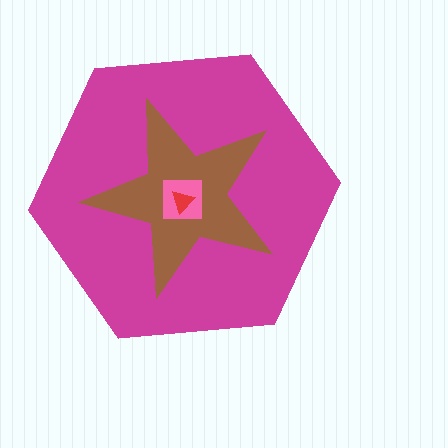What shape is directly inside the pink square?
The red triangle.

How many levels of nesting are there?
4.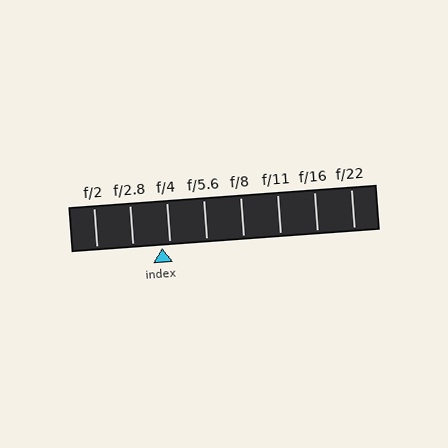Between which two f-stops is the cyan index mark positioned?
The index mark is between f/2.8 and f/4.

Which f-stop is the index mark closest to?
The index mark is closest to f/4.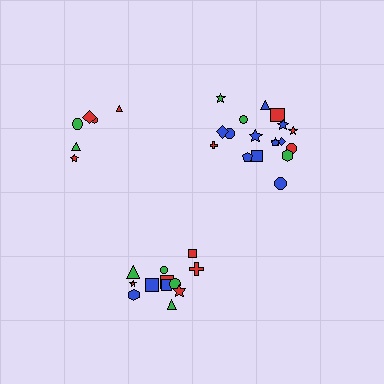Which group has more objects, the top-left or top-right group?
The top-right group.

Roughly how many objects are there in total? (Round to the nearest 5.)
Roughly 35 objects in total.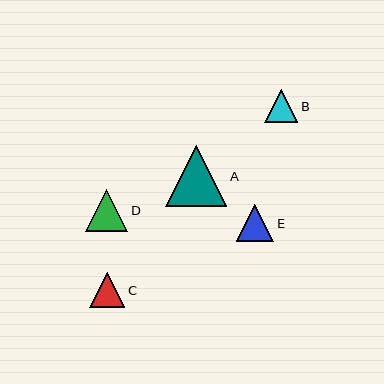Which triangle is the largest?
Triangle A is the largest with a size of approximately 61 pixels.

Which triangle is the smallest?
Triangle B is the smallest with a size of approximately 33 pixels.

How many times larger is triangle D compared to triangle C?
Triangle D is approximately 1.2 times the size of triangle C.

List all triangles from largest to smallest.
From largest to smallest: A, D, E, C, B.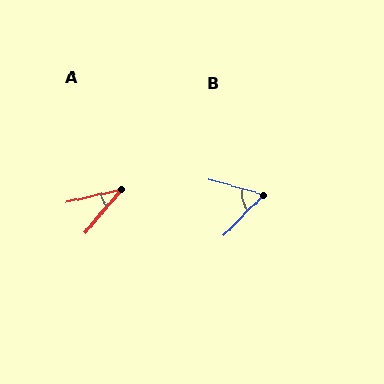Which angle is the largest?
B, at approximately 62 degrees.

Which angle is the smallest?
A, at approximately 38 degrees.